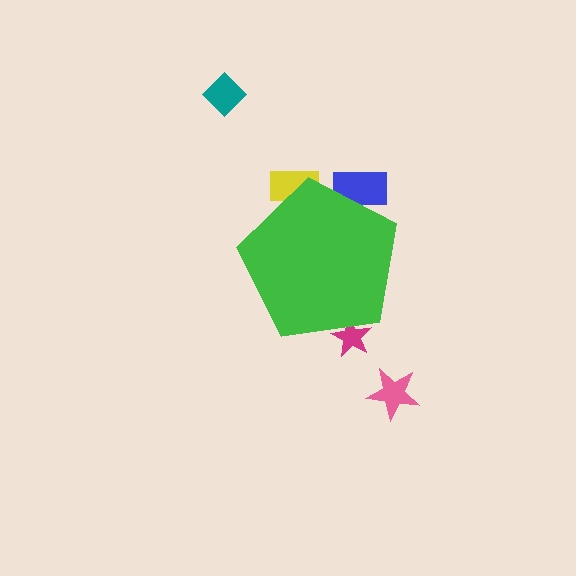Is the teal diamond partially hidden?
No, the teal diamond is fully visible.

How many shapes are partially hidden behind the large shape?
3 shapes are partially hidden.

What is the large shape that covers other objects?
A green pentagon.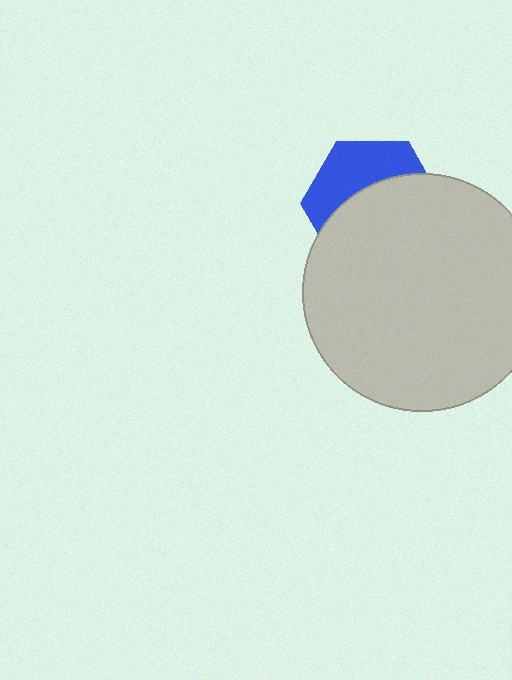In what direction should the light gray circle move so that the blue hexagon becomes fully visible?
The light gray circle should move down. That is the shortest direction to clear the overlap and leave the blue hexagon fully visible.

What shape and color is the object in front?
The object in front is a light gray circle.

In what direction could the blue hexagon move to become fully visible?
The blue hexagon could move up. That would shift it out from behind the light gray circle entirely.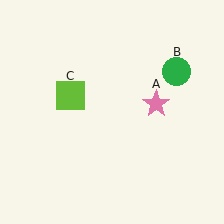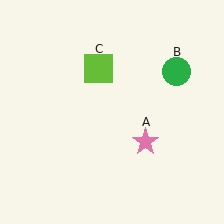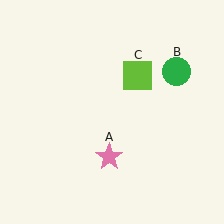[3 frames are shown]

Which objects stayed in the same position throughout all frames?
Green circle (object B) remained stationary.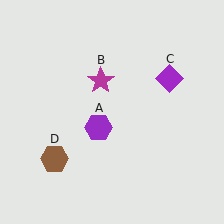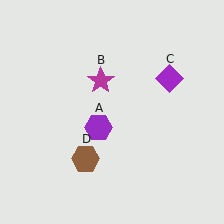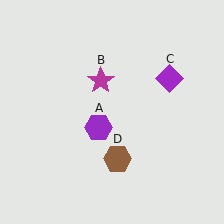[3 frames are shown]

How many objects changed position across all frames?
1 object changed position: brown hexagon (object D).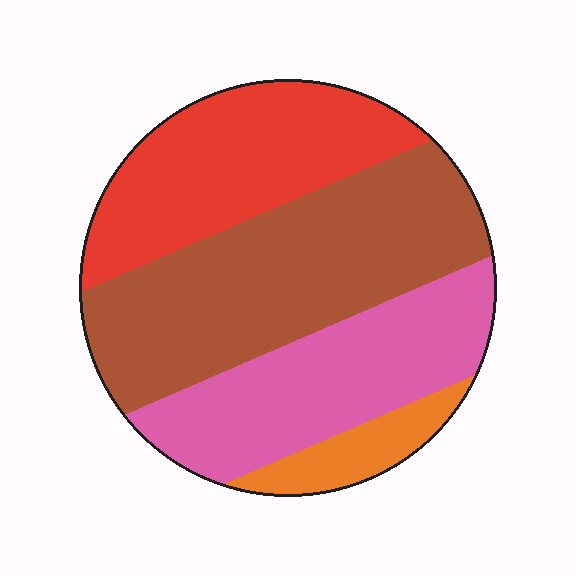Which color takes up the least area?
Orange, at roughly 10%.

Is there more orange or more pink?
Pink.